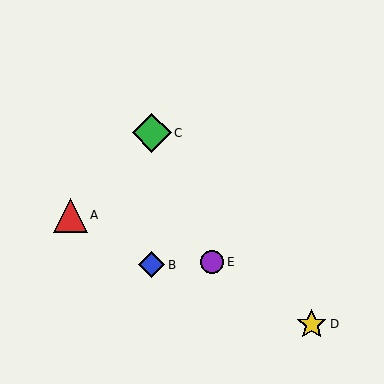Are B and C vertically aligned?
Yes, both are at x≈151.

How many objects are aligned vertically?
2 objects (B, C) are aligned vertically.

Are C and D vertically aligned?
No, C is at x≈152 and D is at x≈312.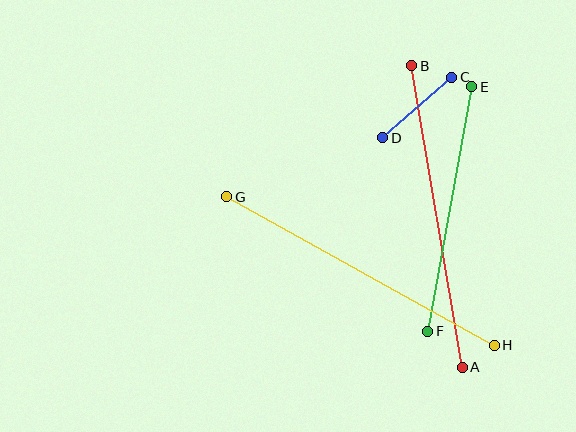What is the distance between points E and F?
The distance is approximately 249 pixels.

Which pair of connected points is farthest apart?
Points A and B are farthest apart.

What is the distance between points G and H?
The distance is approximately 306 pixels.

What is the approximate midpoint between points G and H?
The midpoint is at approximately (360, 271) pixels.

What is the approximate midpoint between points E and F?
The midpoint is at approximately (450, 209) pixels.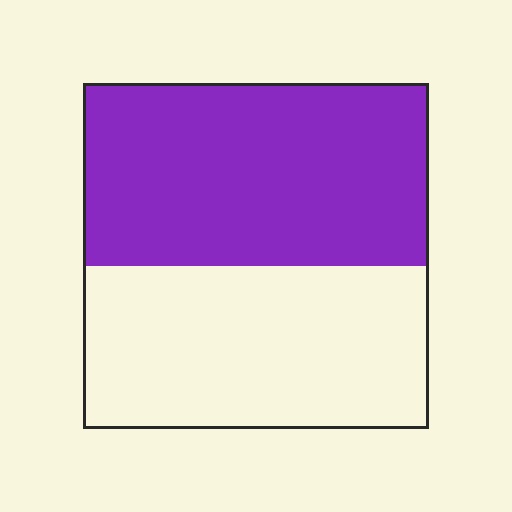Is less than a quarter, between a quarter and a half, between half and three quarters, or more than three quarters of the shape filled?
Between half and three quarters.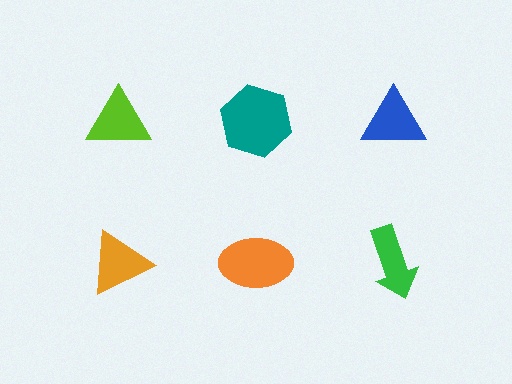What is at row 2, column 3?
A green arrow.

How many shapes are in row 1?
3 shapes.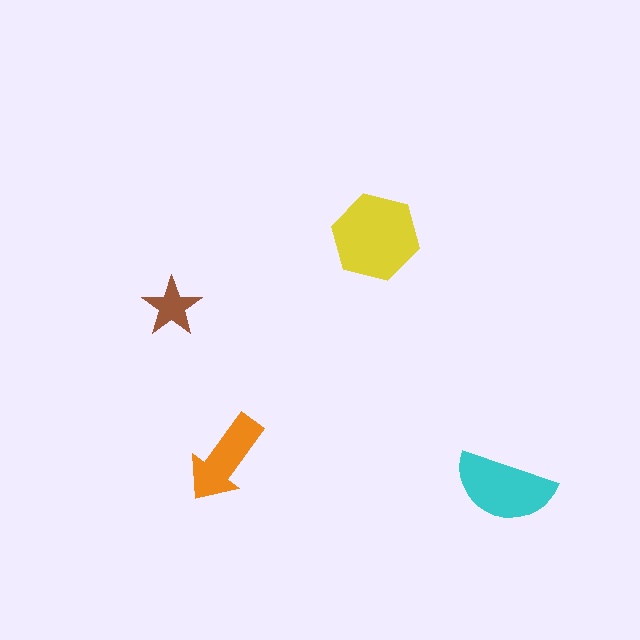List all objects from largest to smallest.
The yellow hexagon, the cyan semicircle, the orange arrow, the brown star.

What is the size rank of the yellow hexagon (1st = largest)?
1st.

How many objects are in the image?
There are 4 objects in the image.